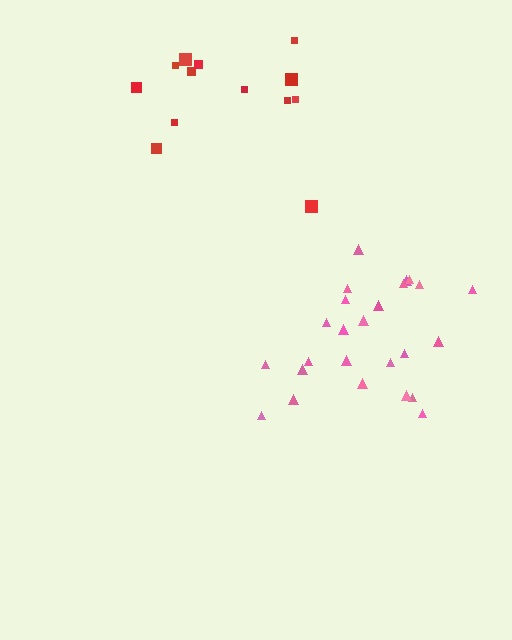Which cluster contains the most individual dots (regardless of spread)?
Pink (25).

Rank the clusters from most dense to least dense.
pink, red.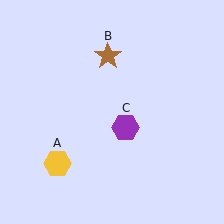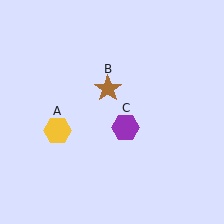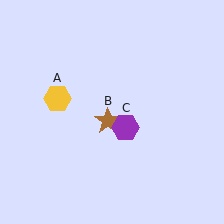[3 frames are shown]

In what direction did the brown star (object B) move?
The brown star (object B) moved down.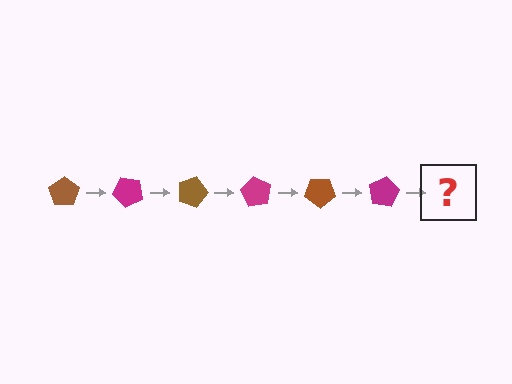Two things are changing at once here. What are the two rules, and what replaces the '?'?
The two rules are that it rotates 45 degrees each step and the color cycles through brown and magenta. The '?' should be a brown pentagon, rotated 270 degrees from the start.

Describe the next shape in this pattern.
It should be a brown pentagon, rotated 270 degrees from the start.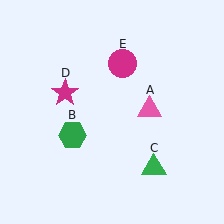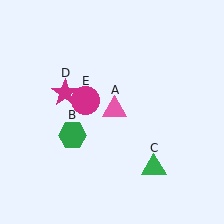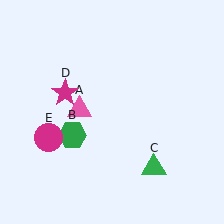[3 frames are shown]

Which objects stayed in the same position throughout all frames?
Green hexagon (object B) and green triangle (object C) and magenta star (object D) remained stationary.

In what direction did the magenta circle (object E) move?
The magenta circle (object E) moved down and to the left.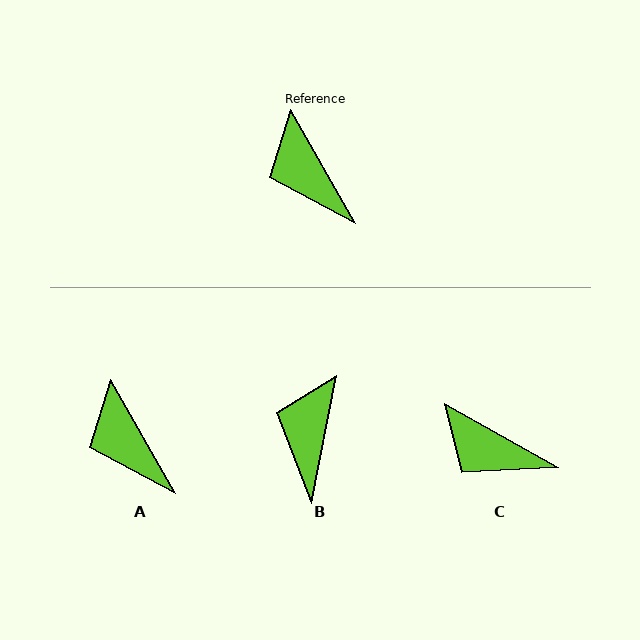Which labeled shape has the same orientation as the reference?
A.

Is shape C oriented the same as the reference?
No, it is off by about 31 degrees.